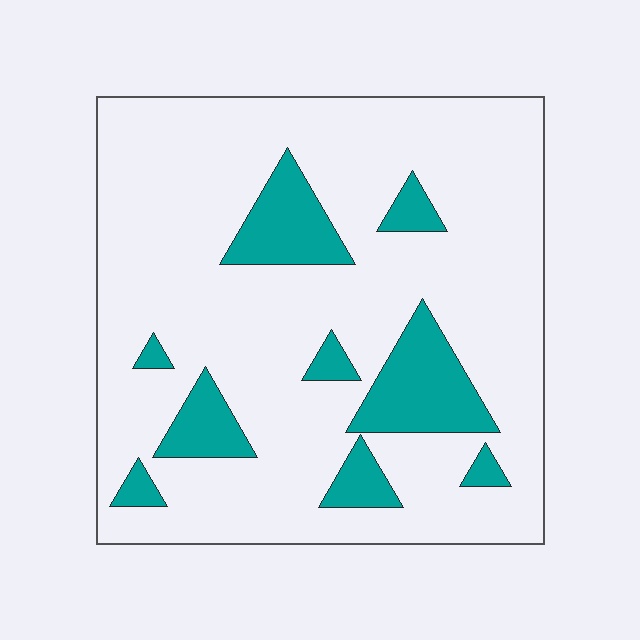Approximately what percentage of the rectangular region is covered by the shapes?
Approximately 15%.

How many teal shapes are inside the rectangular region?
9.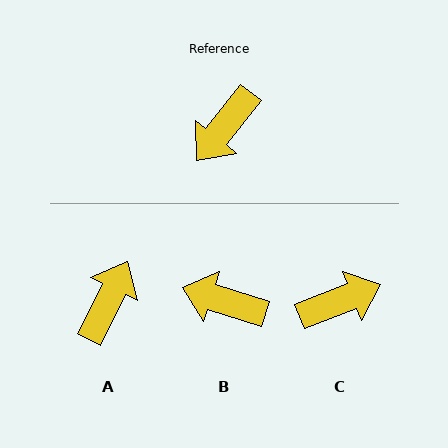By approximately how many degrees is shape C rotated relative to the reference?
Approximately 150 degrees counter-clockwise.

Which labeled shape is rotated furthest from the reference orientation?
A, about 168 degrees away.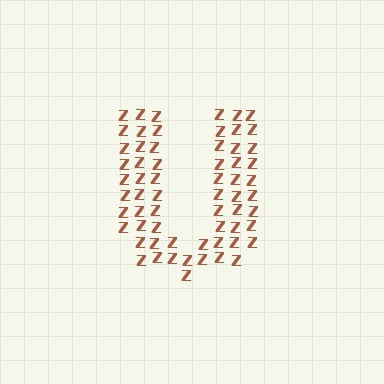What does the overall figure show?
The overall figure shows the letter U.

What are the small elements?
The small elements are letter Z's.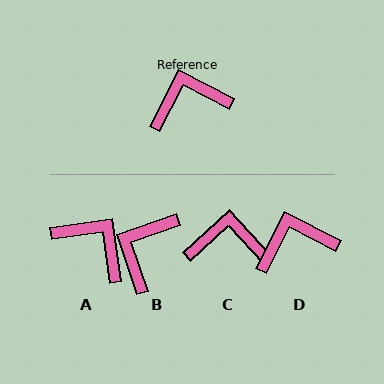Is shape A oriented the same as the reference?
No, it is off by about 55 degrees.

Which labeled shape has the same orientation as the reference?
D.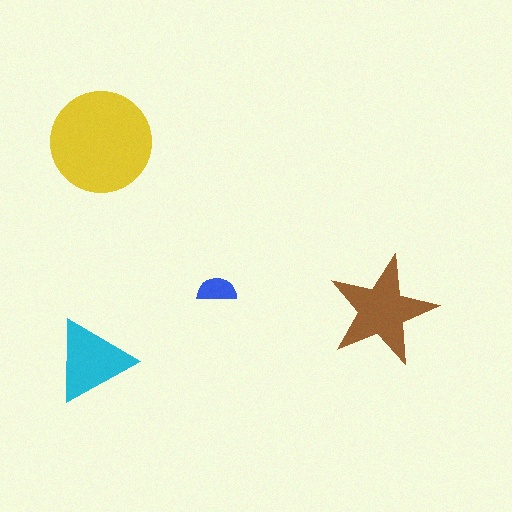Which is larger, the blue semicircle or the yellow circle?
The yellow circle.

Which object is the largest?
The yellow circle.